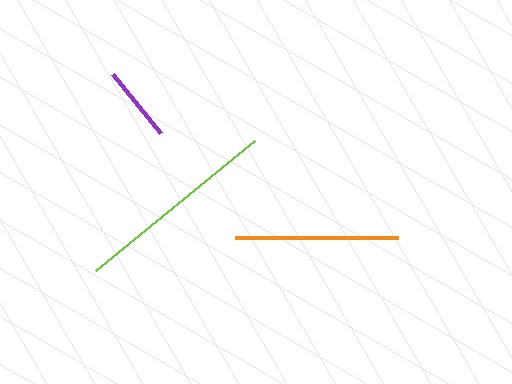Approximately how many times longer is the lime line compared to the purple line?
The lime line is approximately 2.7 times the length of the purple line.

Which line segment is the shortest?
The purple line is the shortest at approximately 76 pixels.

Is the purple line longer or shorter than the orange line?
The orange line is longer than the purple line.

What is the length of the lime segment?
The lime segment is approximately 205 pixels long.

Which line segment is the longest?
The lime line is the longest at approximately 205 pixels.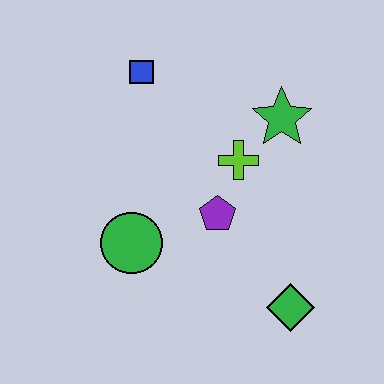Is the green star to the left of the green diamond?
Yes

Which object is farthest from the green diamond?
The blue square is farthest from the green diamond.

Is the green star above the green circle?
Yes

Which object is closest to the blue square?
The lime cross is closest to the blue square.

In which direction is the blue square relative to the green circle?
The blue square is above the green circle.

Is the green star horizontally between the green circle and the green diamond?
Yes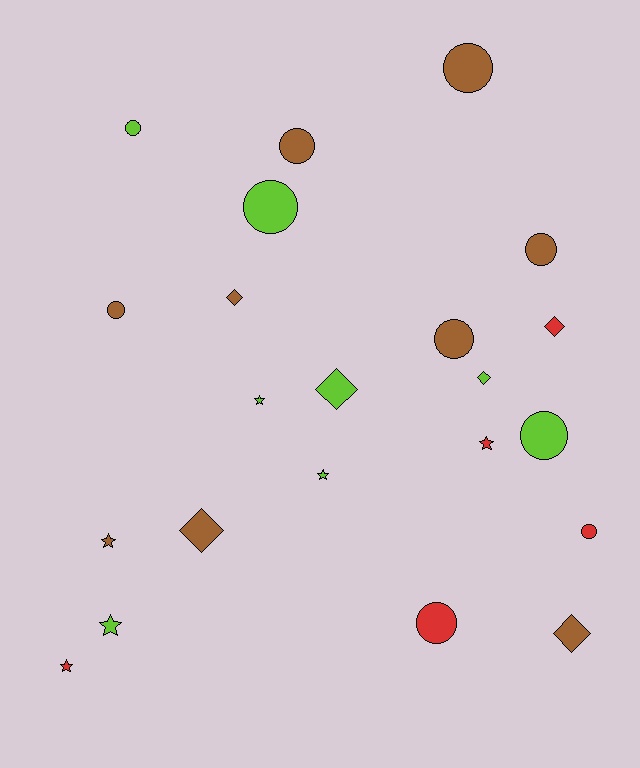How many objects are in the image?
There are 22 objects.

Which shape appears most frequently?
Circle, with 10 objects.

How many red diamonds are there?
There is 1 red diamond.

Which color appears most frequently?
Brown, with 9 objects.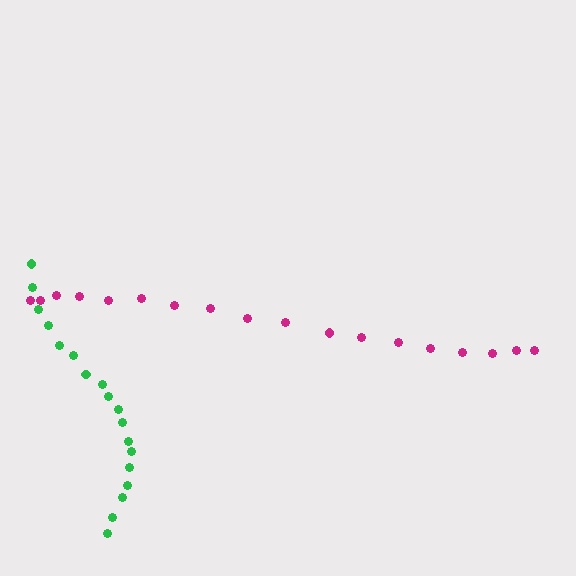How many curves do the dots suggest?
There are 2 distinct paths.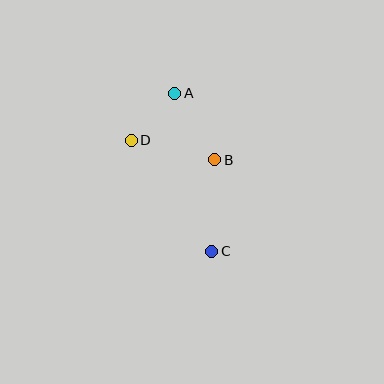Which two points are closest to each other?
Points A and D are closest to each other.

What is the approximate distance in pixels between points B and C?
The distance between B and C is approximately 92 pixels.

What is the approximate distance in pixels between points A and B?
The distance between A and B is approximately 77 pixels.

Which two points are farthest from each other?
Points A and C are farthest from each other.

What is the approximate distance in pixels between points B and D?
The distance between B and D is approximately 85 pixels.